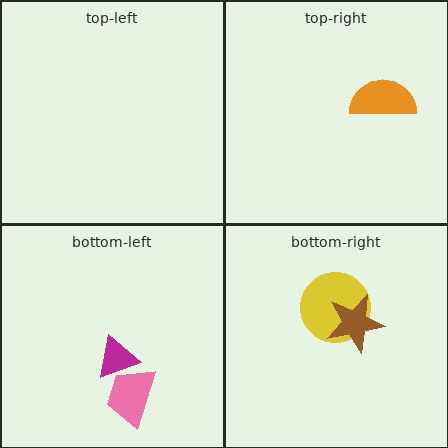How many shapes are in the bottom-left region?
2.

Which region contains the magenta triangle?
The bottom-left region.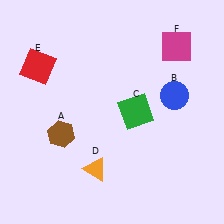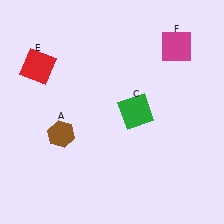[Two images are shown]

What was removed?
The blue circle (B), the orange triangle (D) were removed in Image 2.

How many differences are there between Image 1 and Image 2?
There are 2 differences between the two images.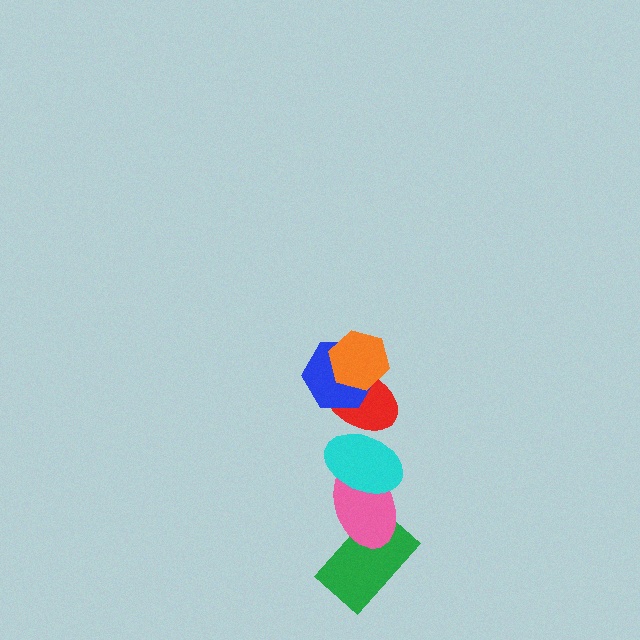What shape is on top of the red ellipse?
The blue hexagon is on top of the red ellipse.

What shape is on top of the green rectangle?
The pink ellipse is on top of the green rectangle.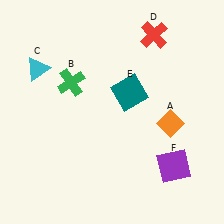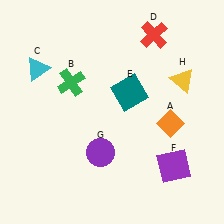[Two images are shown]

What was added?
A purple circle (G), a yellow triangle (H) were added in Image 2.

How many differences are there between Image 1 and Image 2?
There are 2 differences between the two images.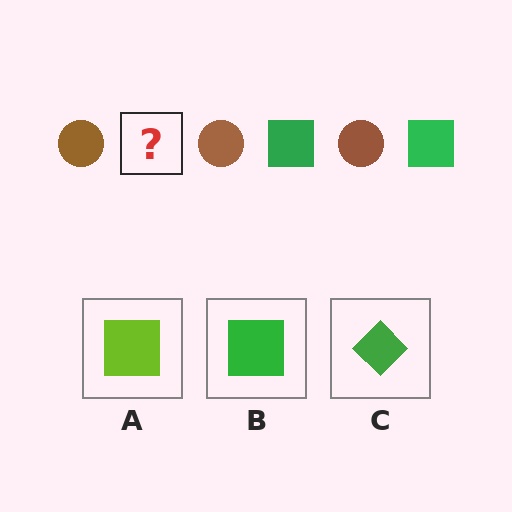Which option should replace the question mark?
Option B.